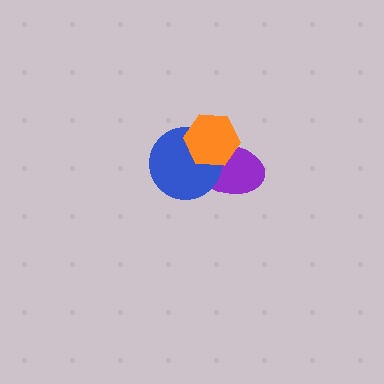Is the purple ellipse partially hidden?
Yes, it is partially covered by another shape.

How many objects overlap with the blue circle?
2 objects overlap with the blue circle.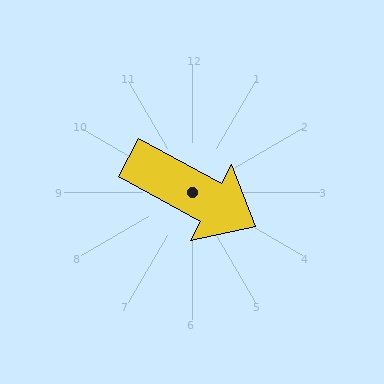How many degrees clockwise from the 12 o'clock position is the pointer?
Approximately 119 degrees.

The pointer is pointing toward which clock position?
Roughly 4 o'clock.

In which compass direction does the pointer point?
Southeast.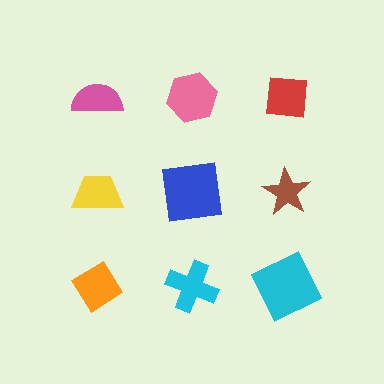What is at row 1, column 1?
A pink semicircle.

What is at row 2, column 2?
A blue square.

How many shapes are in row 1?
3 shapes.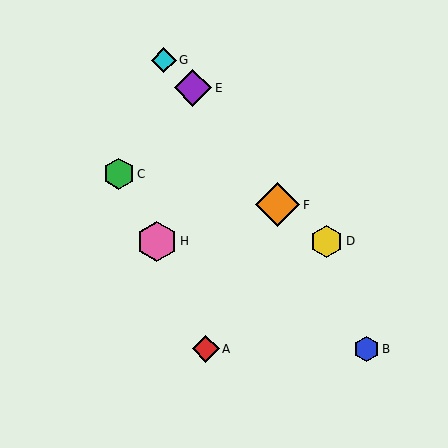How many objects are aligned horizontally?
2 objects (D, H) are aligned horizontally.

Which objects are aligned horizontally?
Objects D, H are aligned horizontally.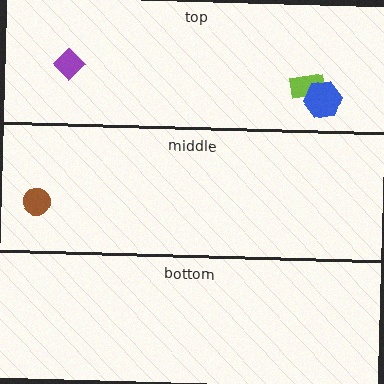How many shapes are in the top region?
3.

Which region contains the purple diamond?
The top region.